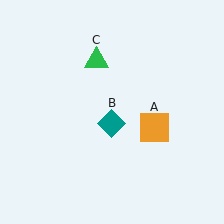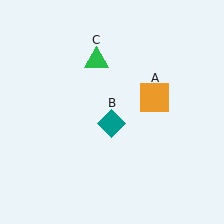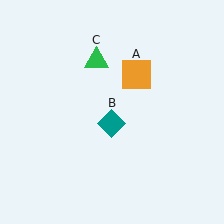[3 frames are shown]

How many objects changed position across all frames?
1 object changed position: orange square (object A).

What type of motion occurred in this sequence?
The orange square (object A) rotated counterclockwise around the center of the scene.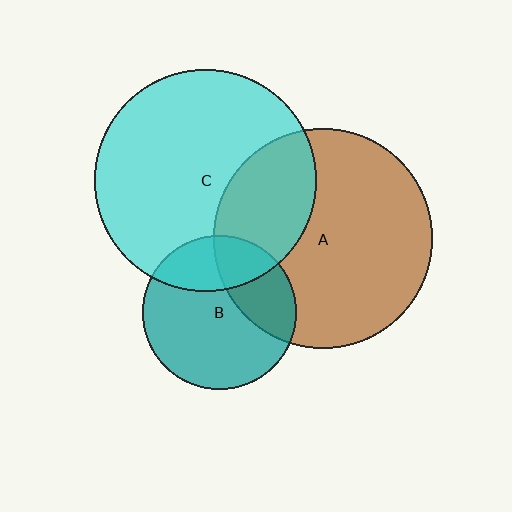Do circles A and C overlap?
Yes.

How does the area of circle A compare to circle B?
Approximately 2.0 times.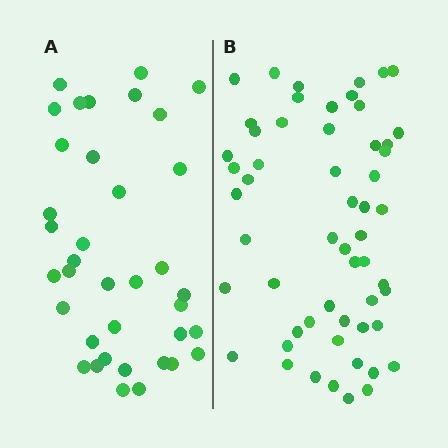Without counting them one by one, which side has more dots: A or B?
Region B (the right region) has more dots.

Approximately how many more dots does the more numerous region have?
Region B has approximately 20 more dots than region A.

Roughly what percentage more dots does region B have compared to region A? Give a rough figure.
About 50% more.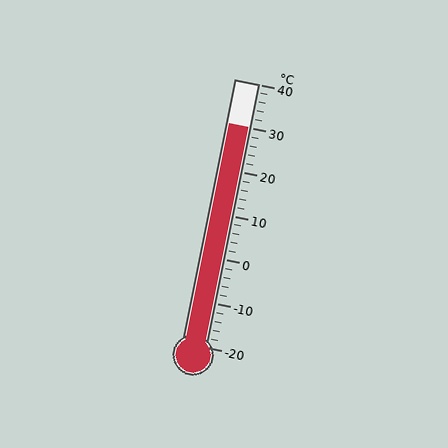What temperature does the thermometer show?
The thermometer shows approximately 30°C.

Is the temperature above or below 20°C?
The temperature is above 20°C.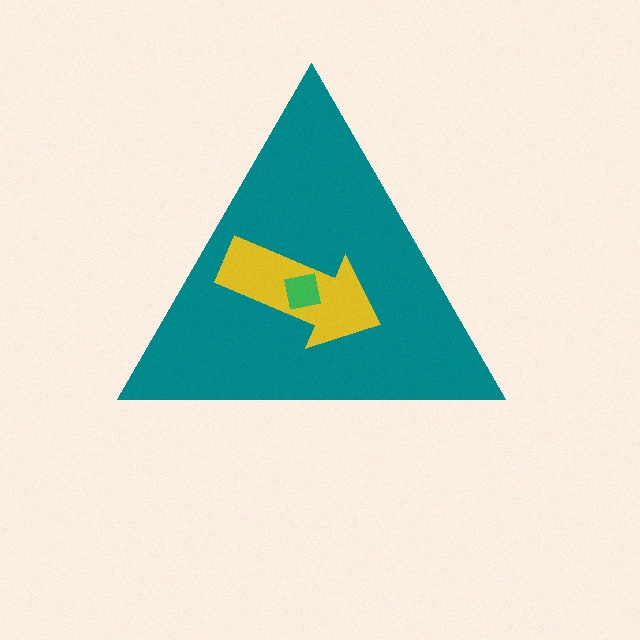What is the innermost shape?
The green square.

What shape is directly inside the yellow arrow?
The green square.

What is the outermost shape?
The teal triangle.